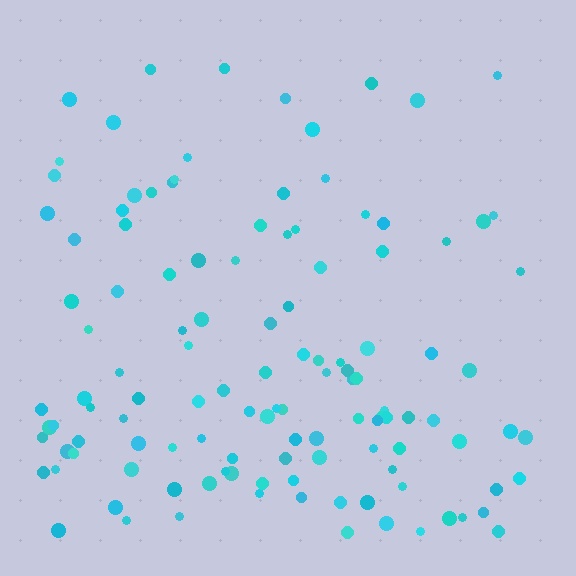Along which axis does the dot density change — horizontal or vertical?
Vertical.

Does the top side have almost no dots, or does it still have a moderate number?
Still a moderate number, just noticeably fewer than the bottom.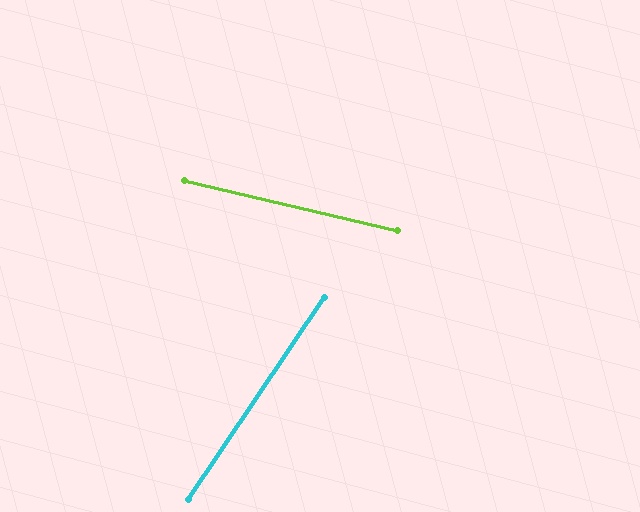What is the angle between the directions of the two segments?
Approximately 69 degrees.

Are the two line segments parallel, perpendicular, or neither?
Neither parallel nor perpendicular — they differ by about 69°.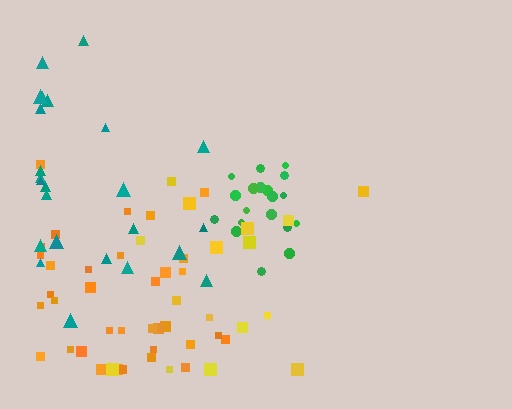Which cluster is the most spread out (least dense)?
Yellow.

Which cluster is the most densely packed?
Green.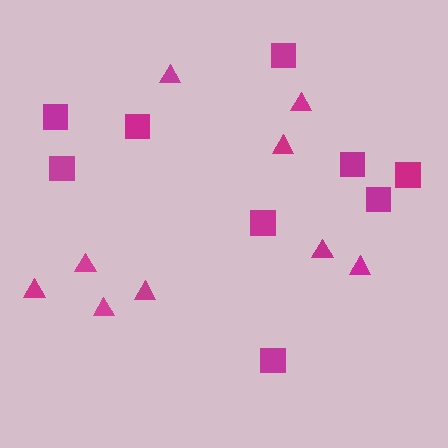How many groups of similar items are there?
There are 2 groups: one group of triangles (9) and one group of squares (9).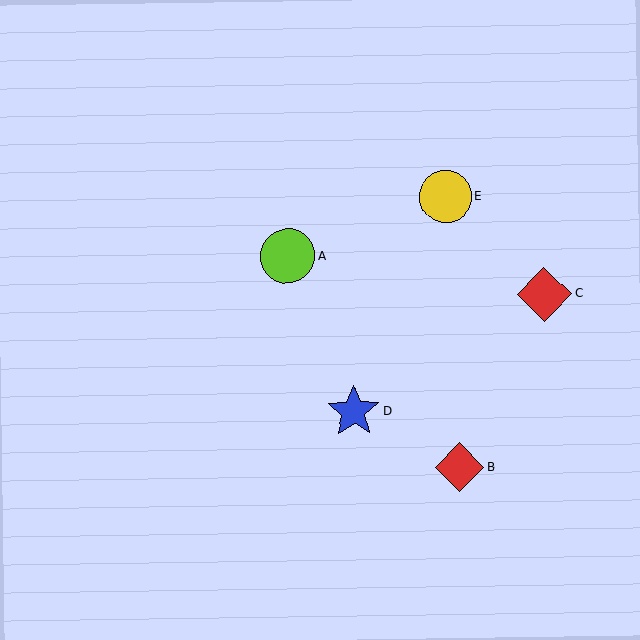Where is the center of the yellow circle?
The center of the yellow circle is at (445, 196).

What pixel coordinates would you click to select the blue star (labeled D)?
Click at (354, 411) to select the blue star D.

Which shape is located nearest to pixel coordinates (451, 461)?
The red diamond (labeled B) at (460, 467) is nearest to that location.